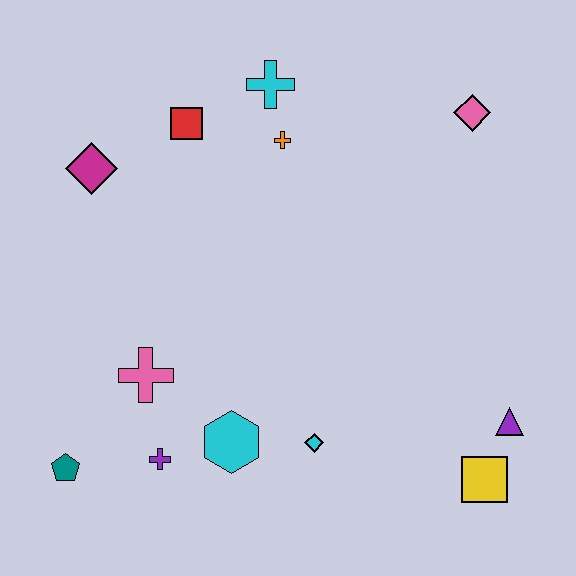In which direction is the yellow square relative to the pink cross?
The yellow square is to the right of the pink cross.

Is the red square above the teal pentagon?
Yes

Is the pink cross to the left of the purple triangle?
Yes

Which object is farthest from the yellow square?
The magenta diamond is farthest from the yellow square.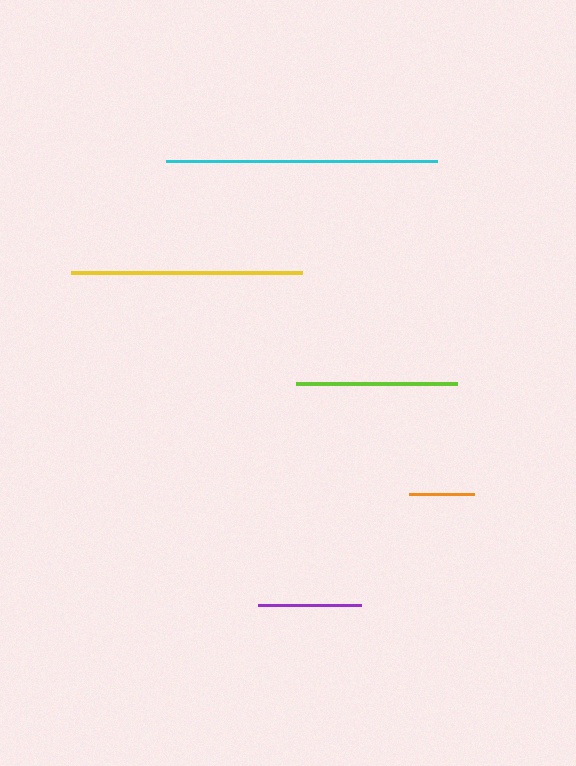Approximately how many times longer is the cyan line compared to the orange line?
The cyan line is approximately 4.2 times the length of the orange line.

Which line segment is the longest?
The cyan line is the longest at approximately 271 pixels.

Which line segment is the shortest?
The orange line is the shortest at approximately 65 pixels.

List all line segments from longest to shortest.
From longest to shortest: cyan, yellow, lime, purple, orange.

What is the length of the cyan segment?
The cyan segment is approximately 271 pixels long.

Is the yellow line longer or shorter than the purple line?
The yellow line is longer than the purple line.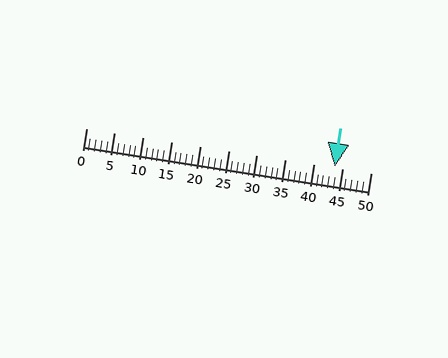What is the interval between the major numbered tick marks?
The major tick marks are spaced 5 units apart.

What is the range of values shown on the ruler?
The ruler shows values from 0 to 50.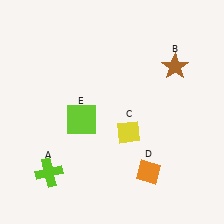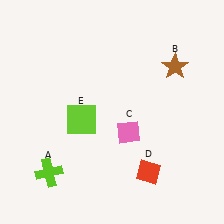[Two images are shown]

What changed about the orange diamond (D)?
In Image 1, D is orange. In Image 2, it changed to red.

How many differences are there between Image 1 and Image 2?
There are 2 differences between the two images.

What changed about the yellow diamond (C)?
In Image 1, C is yellow. In Image 2, it changed to pink.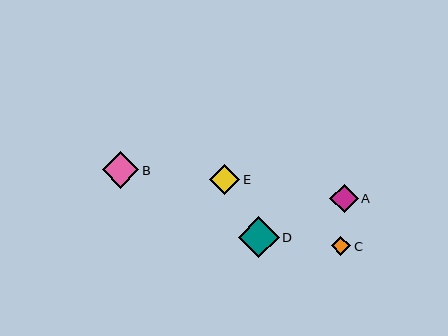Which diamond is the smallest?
Diamond C is the smallest with a size of approximately 19 pixels.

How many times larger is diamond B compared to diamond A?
Diamond B is approximately 1.3 times the size of diamond A.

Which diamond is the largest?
Diamond D is the largest with a size of approximately 41 pixels.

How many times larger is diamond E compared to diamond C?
Diamond E is approximately 1.5 times the size of diamond C.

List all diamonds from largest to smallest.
From largest to smallest: D, B, E, A, C.